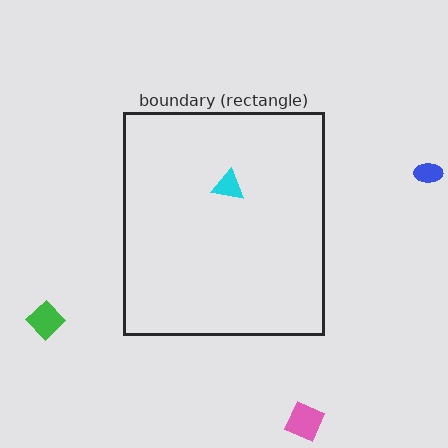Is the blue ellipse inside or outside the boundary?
Outside.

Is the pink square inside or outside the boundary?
Outside.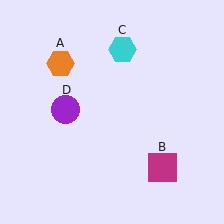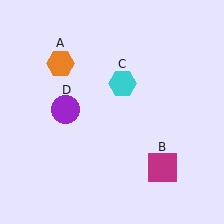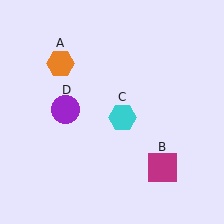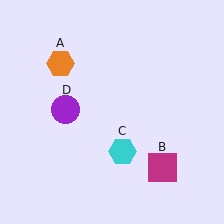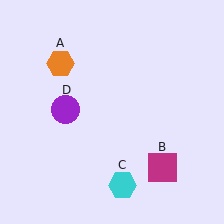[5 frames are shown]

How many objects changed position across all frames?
1 object changed position: cyan hexagon (object C).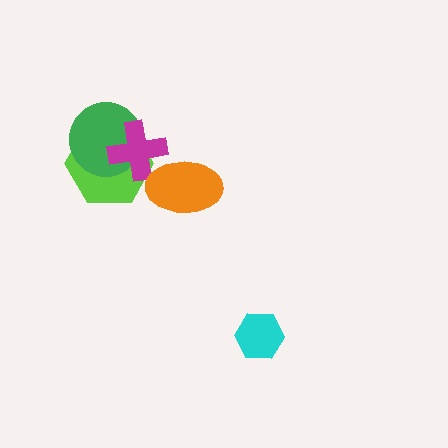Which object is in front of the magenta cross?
The orange ellipse is in front of the magenta cross.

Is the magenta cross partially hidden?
Yes, it is partially covered by another shape.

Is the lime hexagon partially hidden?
Yes, it is partially covered by another shape.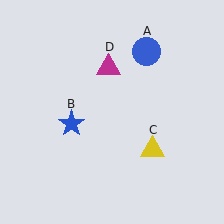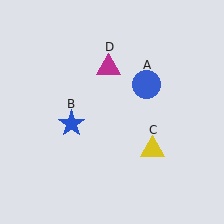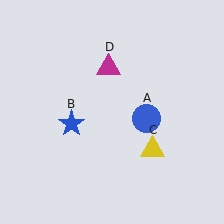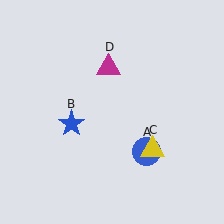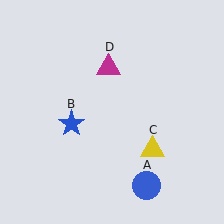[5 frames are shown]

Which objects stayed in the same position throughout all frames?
Blue star (object B) and yellow triangle (object C) and magenta triangle (object D) remained stationary.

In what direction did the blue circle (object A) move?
The blue circle (object A) moved down.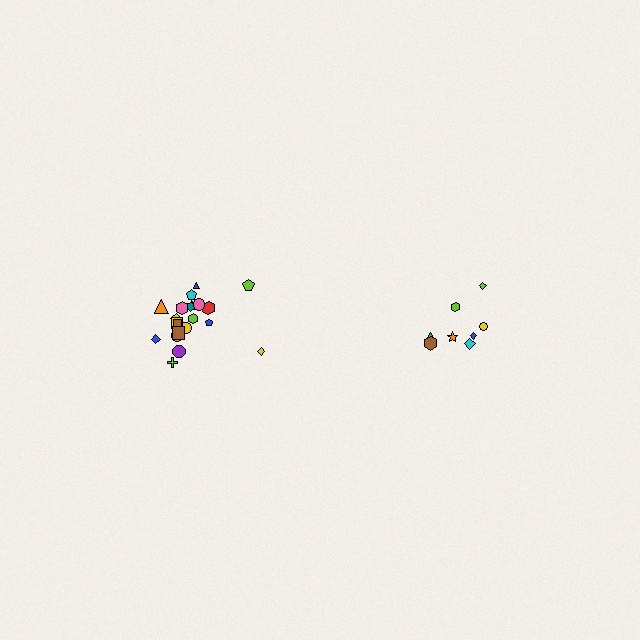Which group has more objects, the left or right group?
The left group.